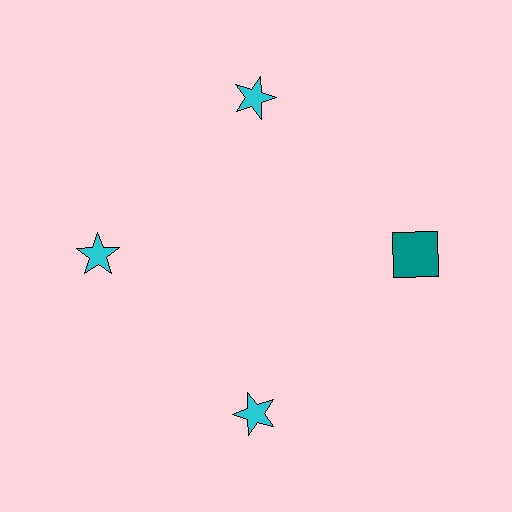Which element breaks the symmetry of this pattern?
The teal square at roughly the 3 o'clock position breaks the symmetry. All other shapes are cyan stars.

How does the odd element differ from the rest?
It differs in both color (teal instead of cyan) and shape (square instead of star).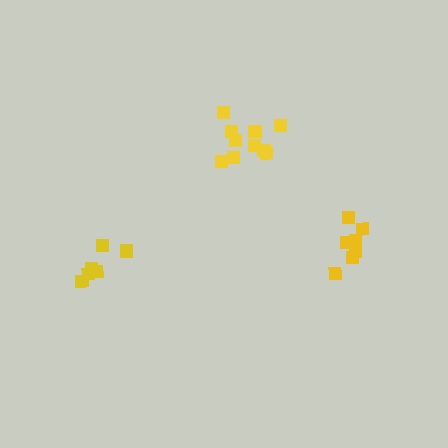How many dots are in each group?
Group 1: 10 dots, Group 2: 6 dots, Group 3: 7 dots (23 total).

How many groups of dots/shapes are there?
There are 3 groups.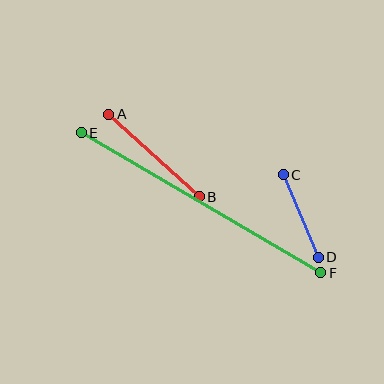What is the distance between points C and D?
The distance is approximately 90 pixels.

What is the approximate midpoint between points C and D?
The midpoint is at approximately (301, 216) pixels.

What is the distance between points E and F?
The distance is approximately 277 pixels.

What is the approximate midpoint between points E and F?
The midpoint is at approximately (201, 203) pixels.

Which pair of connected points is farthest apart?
Points E and F are farthest apart.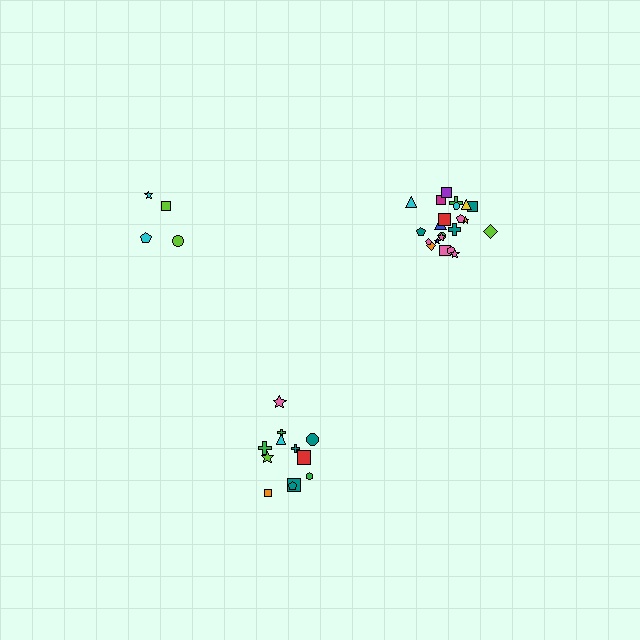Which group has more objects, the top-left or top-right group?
The top-right group.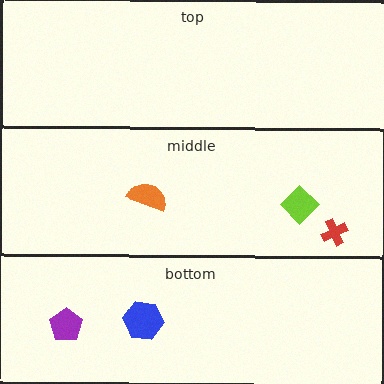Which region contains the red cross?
The middle region.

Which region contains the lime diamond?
The middle region.